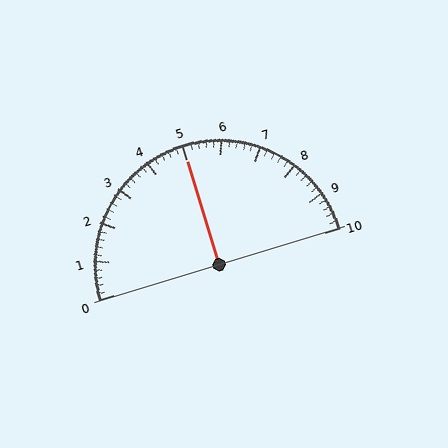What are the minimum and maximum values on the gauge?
The gauge ranges from 0 to 10.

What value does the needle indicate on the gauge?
The needle indicates approximately 5.0.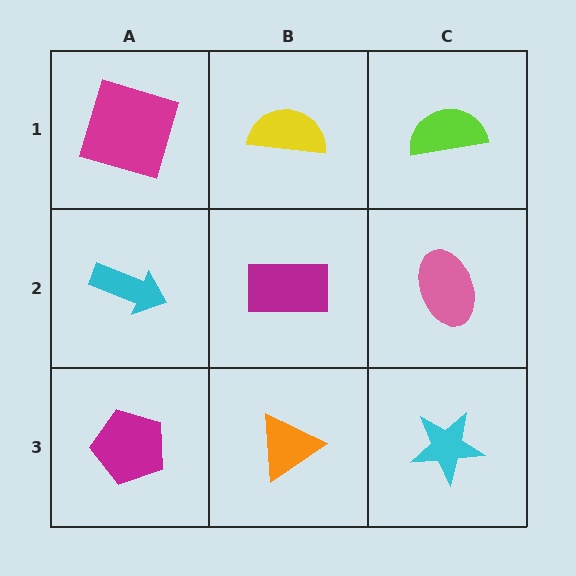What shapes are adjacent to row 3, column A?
A cyan arrow (row 2, column A), an orange triangle (row 3, column B).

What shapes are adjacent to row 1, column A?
A cyan arrow (row 2, column A), a yellow semicircle (row 1, column B).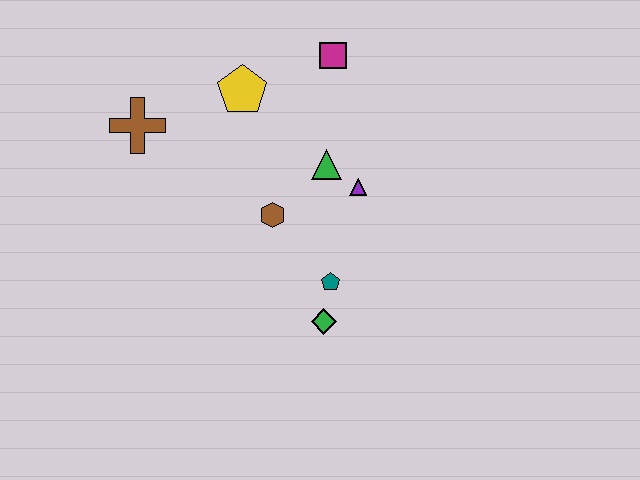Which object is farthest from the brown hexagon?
The magenta square is farthest from the brown hexagon.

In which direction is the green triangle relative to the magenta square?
The green triangle is below the magenta square.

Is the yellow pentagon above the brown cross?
Yes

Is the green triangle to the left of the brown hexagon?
No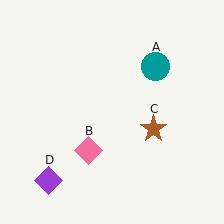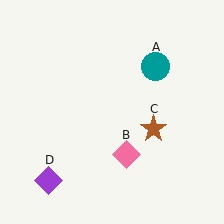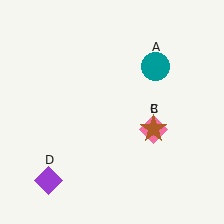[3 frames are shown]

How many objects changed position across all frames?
1 object changed position: pink diamond (object B).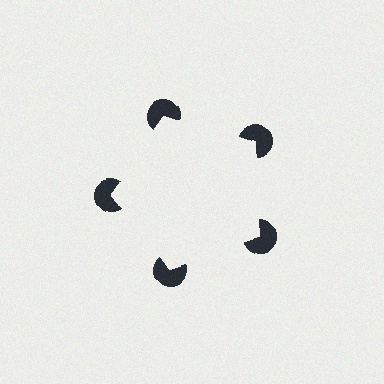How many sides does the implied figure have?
5 sides.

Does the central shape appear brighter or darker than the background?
It typically appears slightly brighter than the background, even though no actual brightness change is drawn.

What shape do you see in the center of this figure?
An illusory pentagon — its edges are inferred from the aligned wedge cuts in the pac-man discs, not physically drawn.